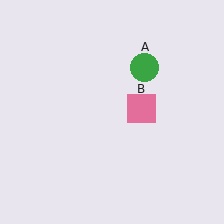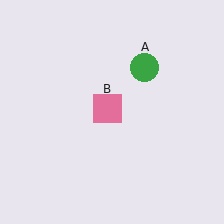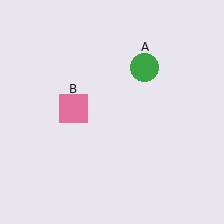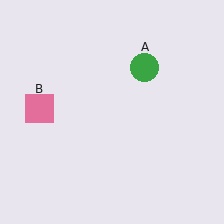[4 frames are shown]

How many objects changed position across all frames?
1 object changed position: pink square (object B).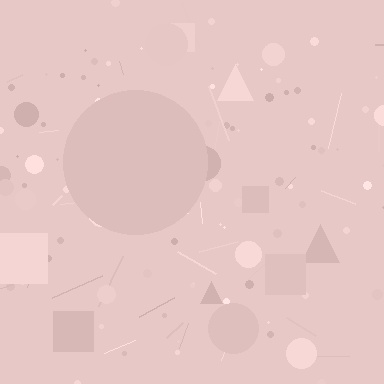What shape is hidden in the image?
A circle is hidden in the image.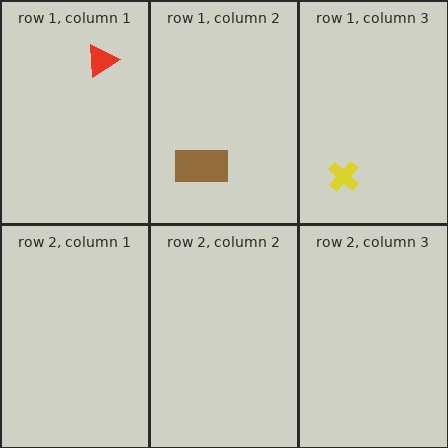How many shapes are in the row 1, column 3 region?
1.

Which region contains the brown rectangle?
The row 1, column 2 region.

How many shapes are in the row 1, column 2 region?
1.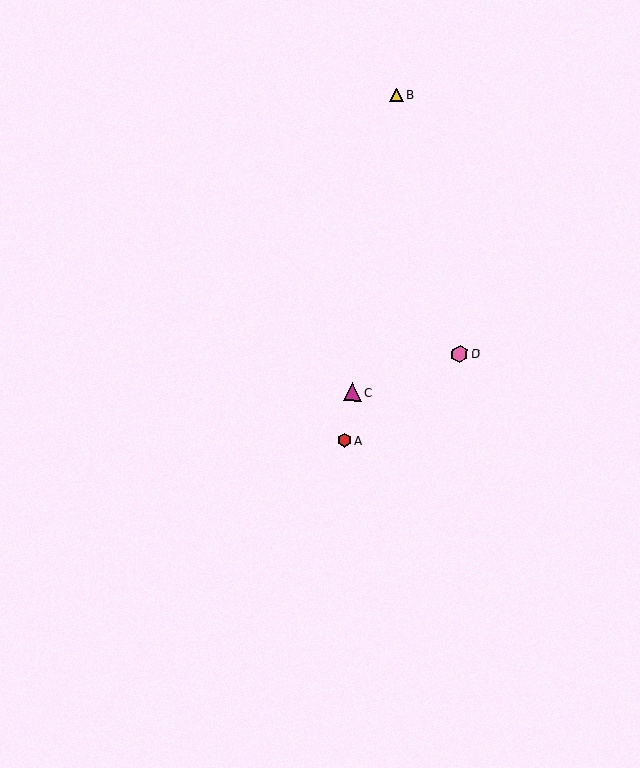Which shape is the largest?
The magenta triangle (labeled C) is the largest.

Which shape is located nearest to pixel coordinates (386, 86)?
The yellow triangle (labeled B) at (397, 95) is nearest to that location.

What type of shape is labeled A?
Shape A is a red hexagon.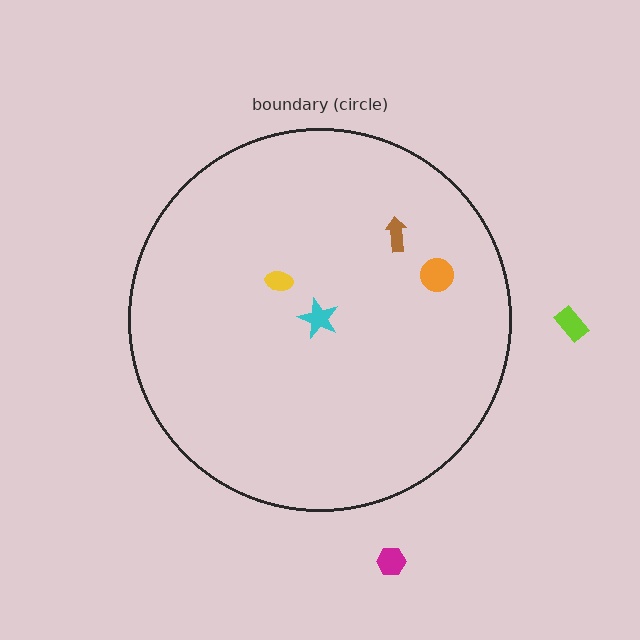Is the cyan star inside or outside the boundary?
Inside.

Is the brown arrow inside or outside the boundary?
Inside.